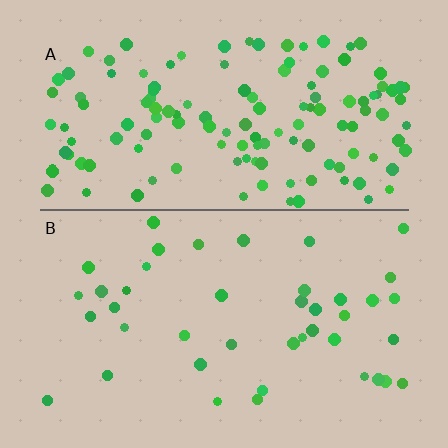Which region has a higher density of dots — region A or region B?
A (the top).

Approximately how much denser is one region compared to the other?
Approximately 3.3× — region A over region B.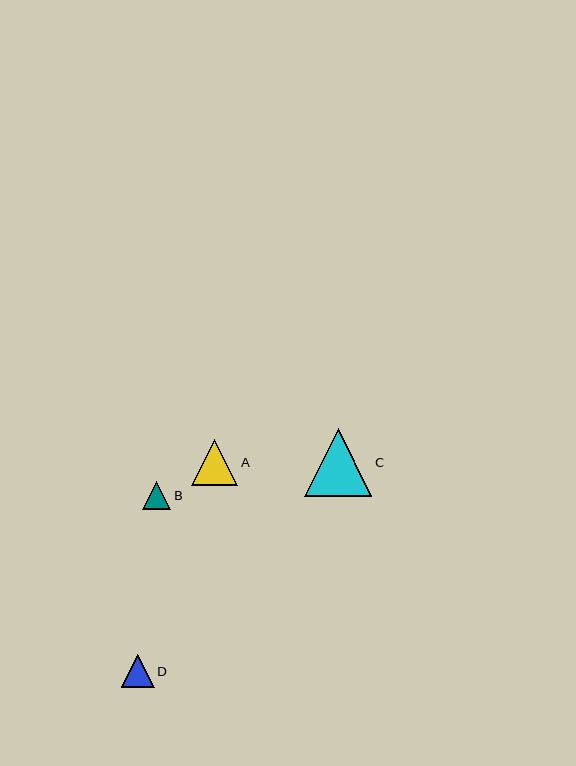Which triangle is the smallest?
Triangle B is the smallest with a size of approximately 28 pixels.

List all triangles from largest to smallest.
From largest to smallest: C, A, D, B.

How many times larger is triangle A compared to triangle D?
Triangle A is approximately 1.4 times the size of triangle D.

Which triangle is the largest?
Triangle C is the largest with a size of approximately 68 pixels.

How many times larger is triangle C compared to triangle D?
Triangle C is approximately 2.1 times the size of triangle D.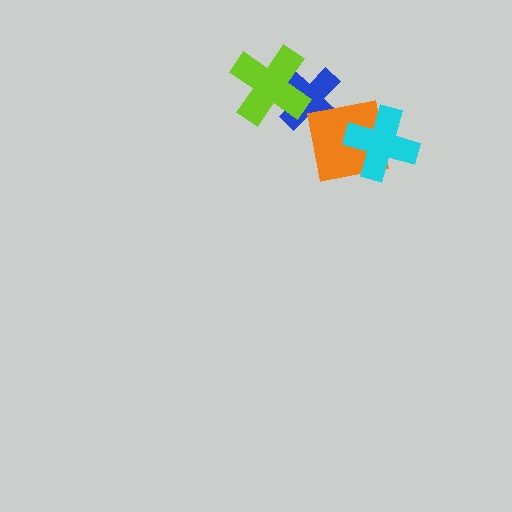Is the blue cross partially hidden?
Yes, it is partially covered by another shape.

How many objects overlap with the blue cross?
2 objects overlap with the blue cross.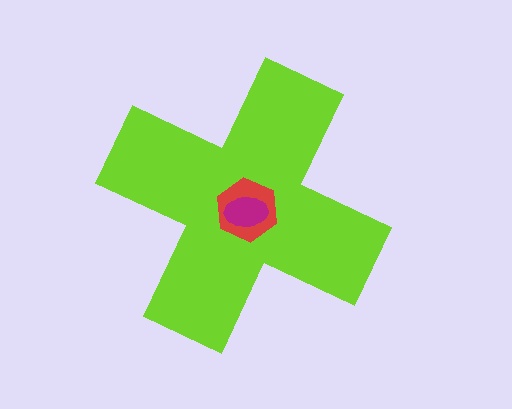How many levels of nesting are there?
3.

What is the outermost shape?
The lime cross.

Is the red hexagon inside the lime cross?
Yes.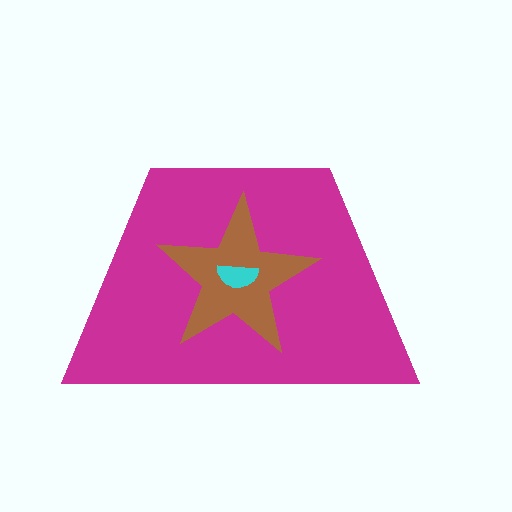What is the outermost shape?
The magenta trapezoid.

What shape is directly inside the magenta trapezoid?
The brown star.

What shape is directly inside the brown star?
The cyan semicircle.